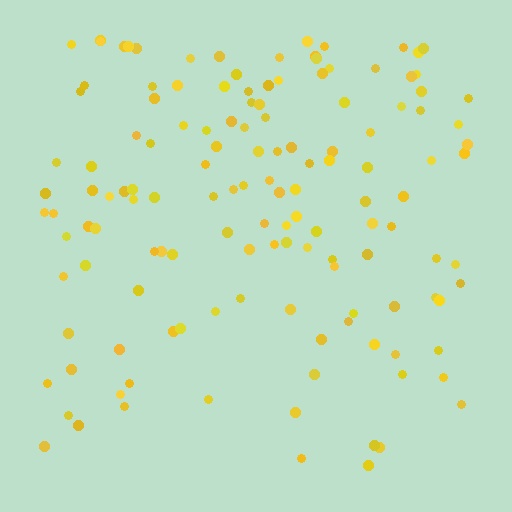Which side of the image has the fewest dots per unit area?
The bottom.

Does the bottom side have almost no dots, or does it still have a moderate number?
Still a moderate number, just noticeably fewer than the top.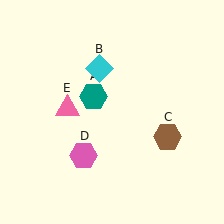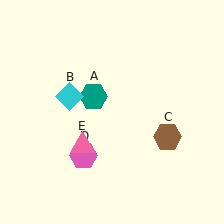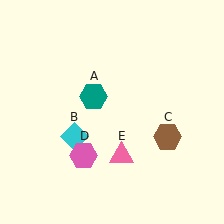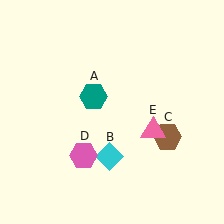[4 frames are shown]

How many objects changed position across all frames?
2 objects changed position: cyan diamond (object B), pink triangle (object E).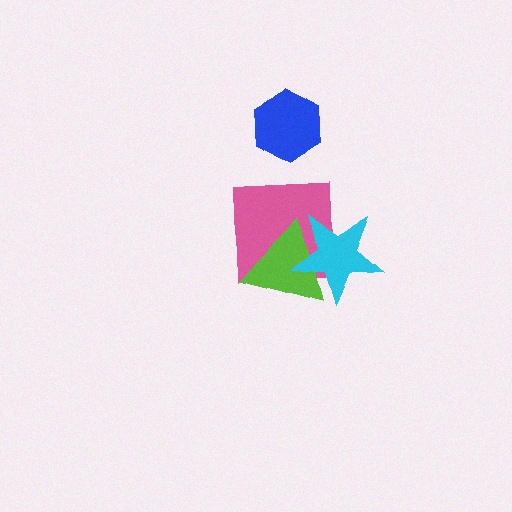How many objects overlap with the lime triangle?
2 objects overlap with the lime triangle.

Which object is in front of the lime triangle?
The cyan star is in front of the lime triangle.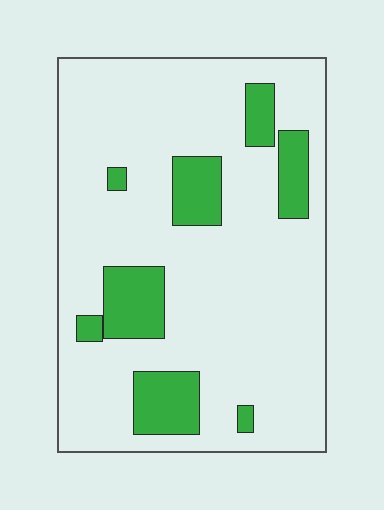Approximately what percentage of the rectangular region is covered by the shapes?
Approximately 15%.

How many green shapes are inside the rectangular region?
8.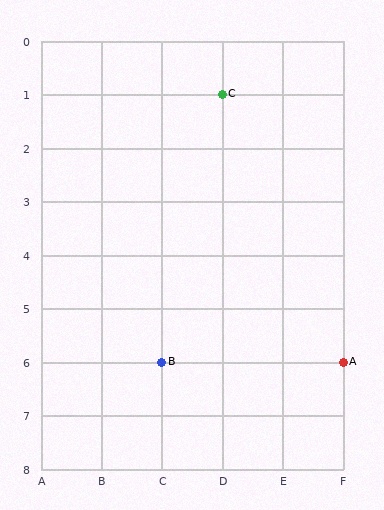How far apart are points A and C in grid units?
Points A and C are 2 columns and 5 rows apart (about 5.4 grid units diagonally).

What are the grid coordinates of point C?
Point C is at grid coordinates (D, 1).